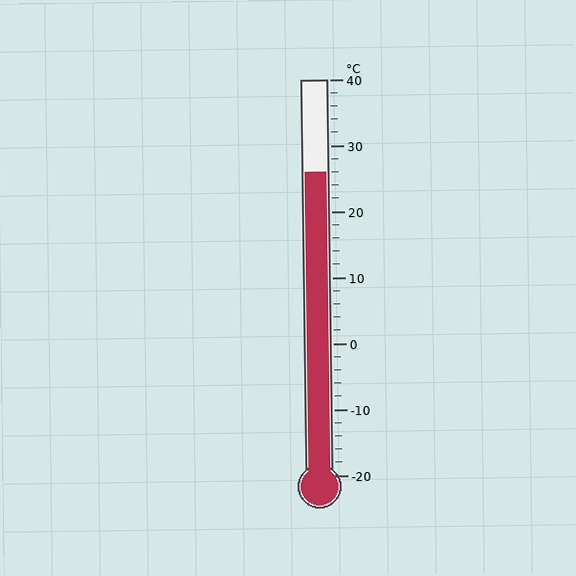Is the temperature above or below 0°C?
The temperature is above 0°C.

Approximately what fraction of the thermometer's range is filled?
The thermometer is filled to approximately 75% of its range.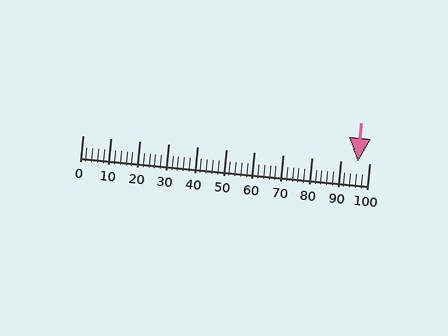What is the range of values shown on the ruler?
The ruler shows values from 0 to 100.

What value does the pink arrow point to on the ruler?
The pink arrow points to approximately 96.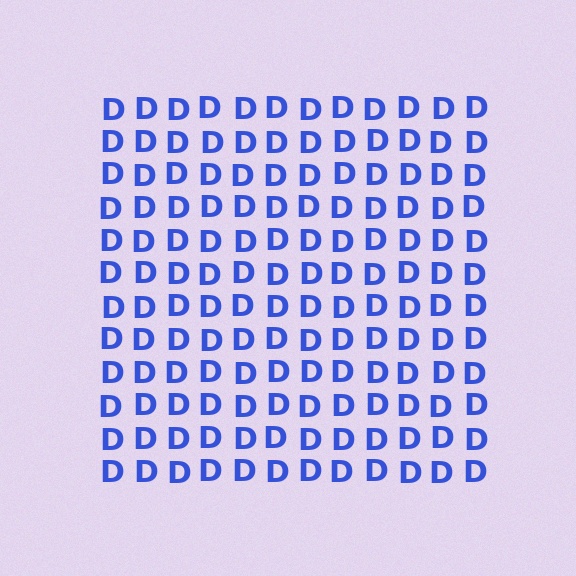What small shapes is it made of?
It is made of small letter D's.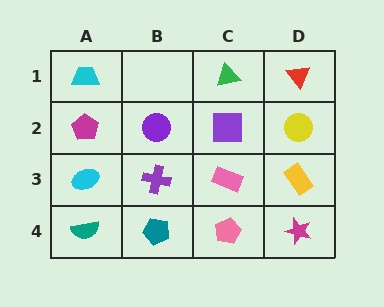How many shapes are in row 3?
4 shapes.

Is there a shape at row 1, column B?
No, that cell is empty.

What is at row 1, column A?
A cyan trapezoid.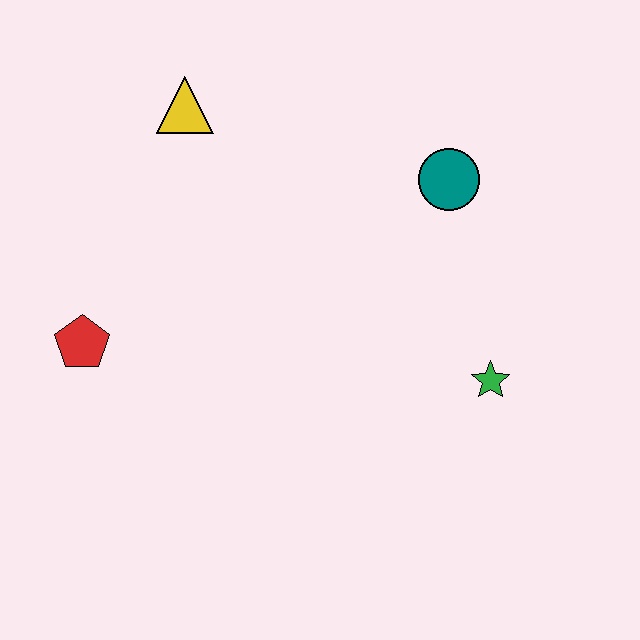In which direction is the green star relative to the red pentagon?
The green star is to the right of the red pentagon.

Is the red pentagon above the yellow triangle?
No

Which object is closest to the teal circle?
The green star is closest to the teal circle.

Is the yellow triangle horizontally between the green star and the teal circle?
No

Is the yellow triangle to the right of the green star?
No